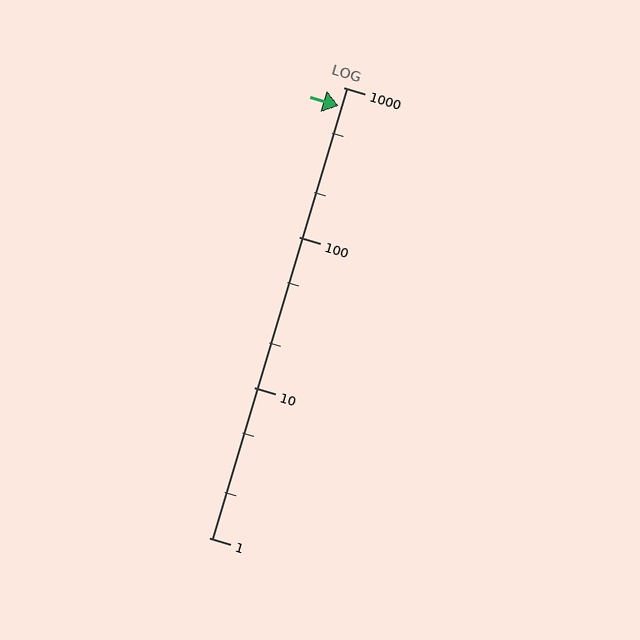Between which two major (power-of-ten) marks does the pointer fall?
The pointer is between 100 and 1000.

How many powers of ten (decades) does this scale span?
The scale spans 3 decades, from 1 to 1000.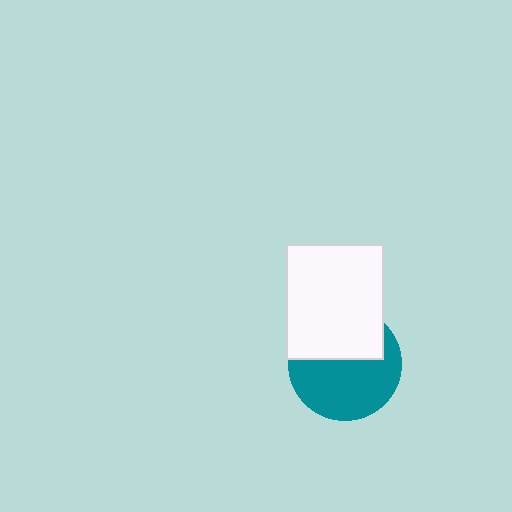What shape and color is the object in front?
The object in front is a white rectangle.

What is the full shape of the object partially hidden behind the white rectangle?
The partially hidden object is a teal circle.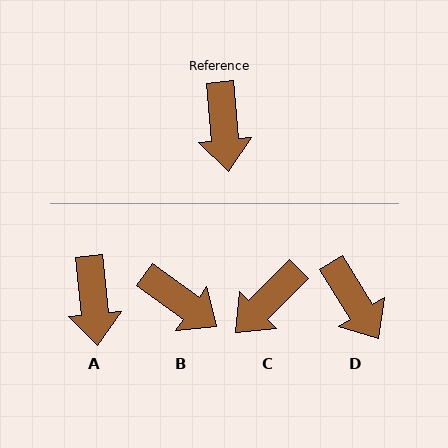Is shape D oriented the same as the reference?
No, it is off by about 27 degrees.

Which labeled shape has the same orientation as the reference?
A.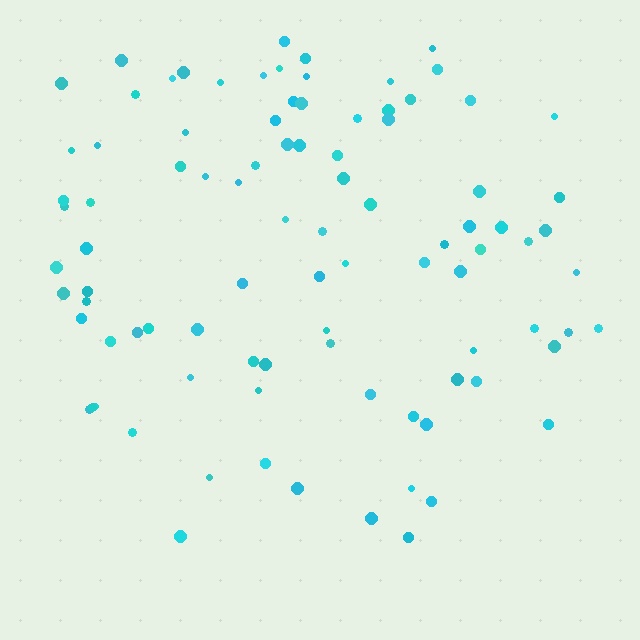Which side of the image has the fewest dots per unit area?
The bottom.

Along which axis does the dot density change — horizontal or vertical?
Vertical.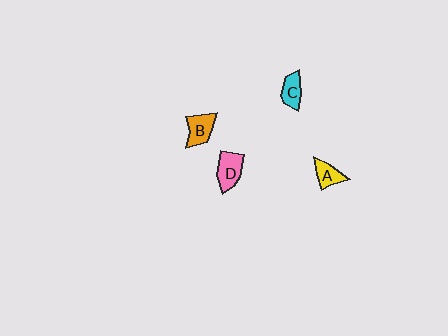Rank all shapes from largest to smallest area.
From largest to smallest: D (pink), B (orange), C (cyan), A (yellow).